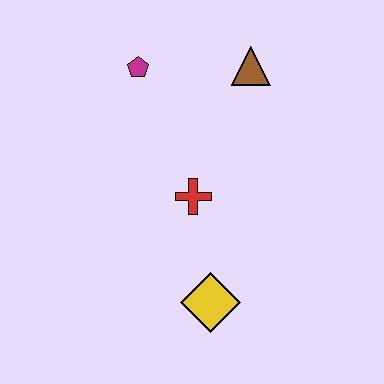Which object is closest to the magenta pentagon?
The brown triangle is closest to the magenta pentagon.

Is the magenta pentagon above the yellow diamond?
Yes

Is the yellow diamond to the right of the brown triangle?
No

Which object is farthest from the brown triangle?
The yellow diamond is farthest from the brown triangle.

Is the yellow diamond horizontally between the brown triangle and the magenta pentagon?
Yes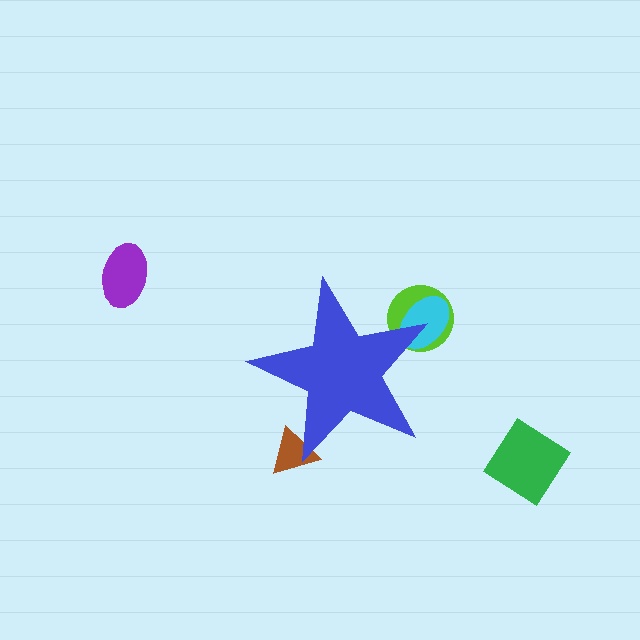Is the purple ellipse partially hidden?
No, the purple ellipse is fully visible.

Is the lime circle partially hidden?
Yes, the lime circle is partially hidden behind the blue star.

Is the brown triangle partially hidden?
Yes, the brown triangle is partially hidden behind the blue star.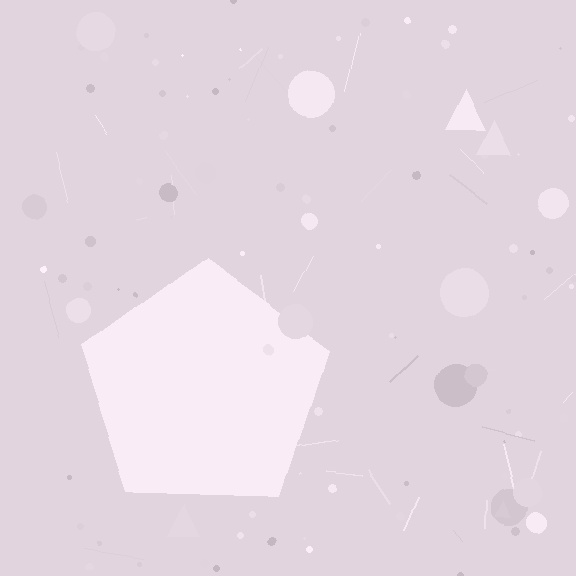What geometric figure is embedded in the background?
A pentagon is embedded in the background.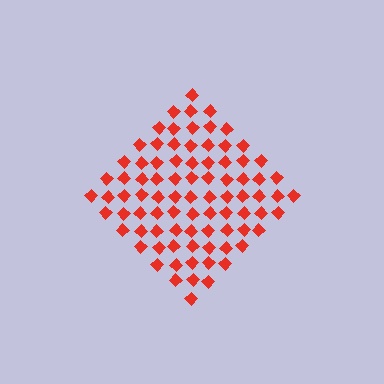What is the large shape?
The large shape is a diamond.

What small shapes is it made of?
It is made of small diamonds.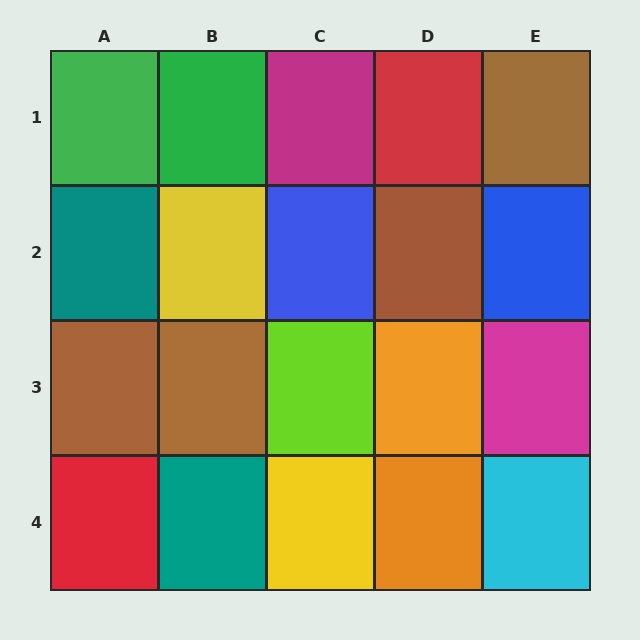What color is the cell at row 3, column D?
Orange.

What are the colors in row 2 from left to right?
Teal, yellow, blue, brown, blue.